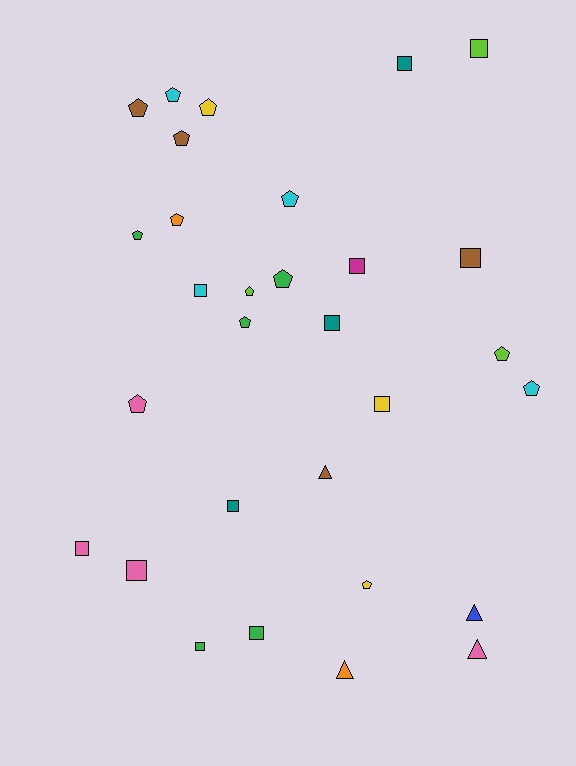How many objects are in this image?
There are 30 objects.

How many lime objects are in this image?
There are 3 lime objects.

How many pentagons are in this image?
There are 14 pentagons.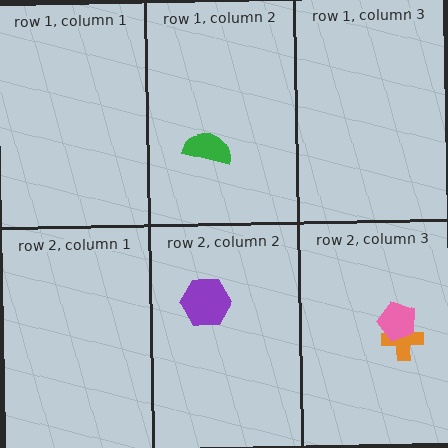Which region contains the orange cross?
The row 2, column 3 region.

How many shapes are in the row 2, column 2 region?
1.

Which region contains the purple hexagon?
The row 2, column 2 region.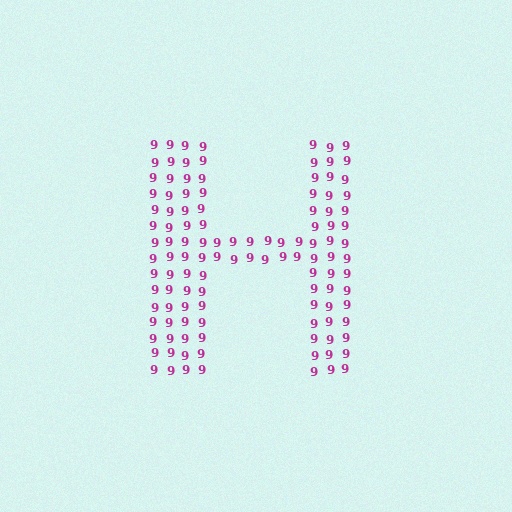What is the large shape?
The large shape is the letter H.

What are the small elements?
The small elements are digit 9's.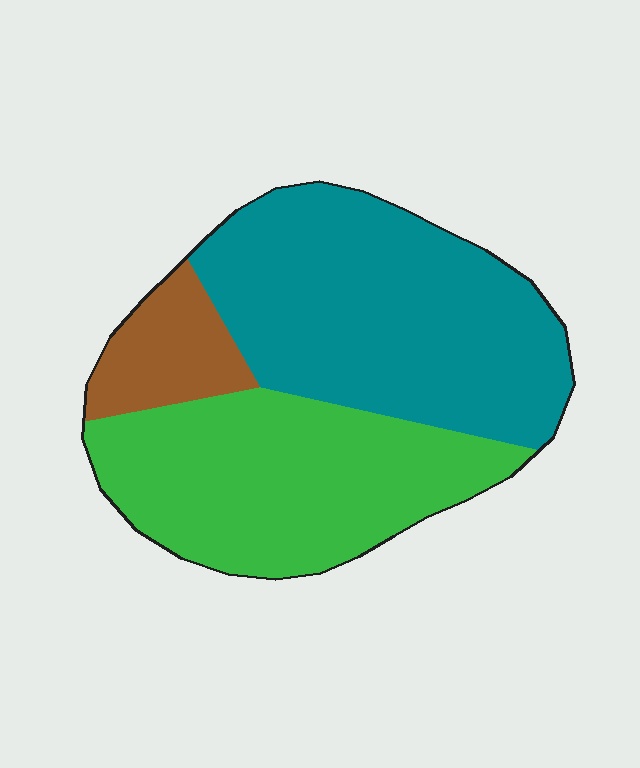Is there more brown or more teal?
Teal.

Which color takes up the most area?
Teal, at roughly 50%.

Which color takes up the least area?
Brown, at roughly 10%.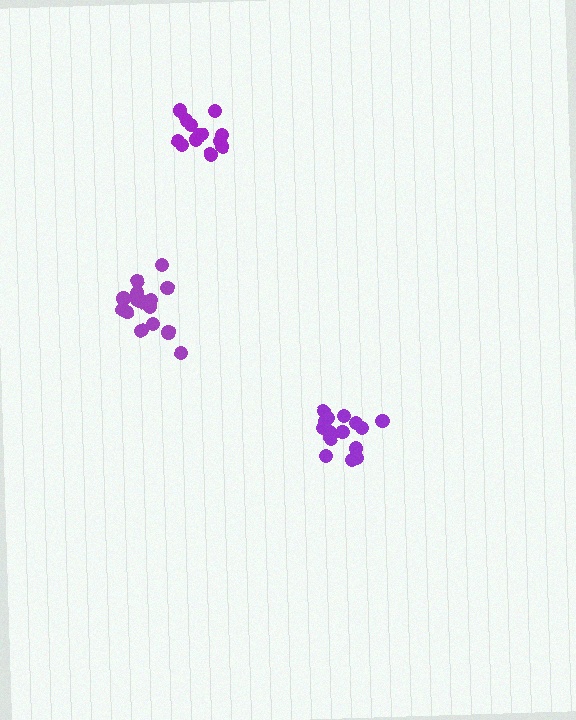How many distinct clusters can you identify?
There are 3 distinct clusters.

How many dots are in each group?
Group 1: 15 dots, Group 2: 16 dots, Group 3: 13 dots (44 total).